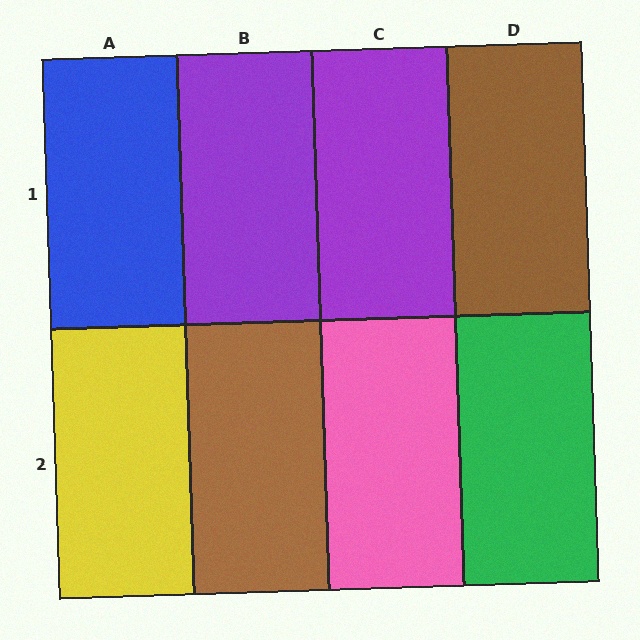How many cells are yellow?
1 cell is yellow.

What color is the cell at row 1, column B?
Purple.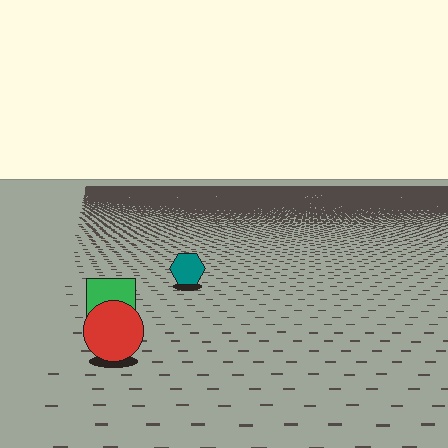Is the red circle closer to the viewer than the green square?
Yes. The red circle is closer — you can tell from the texture gradient: the ground texture is coarser near it.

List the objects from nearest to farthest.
From nearest to farthest: the red circle, the green square, the teal hexagon.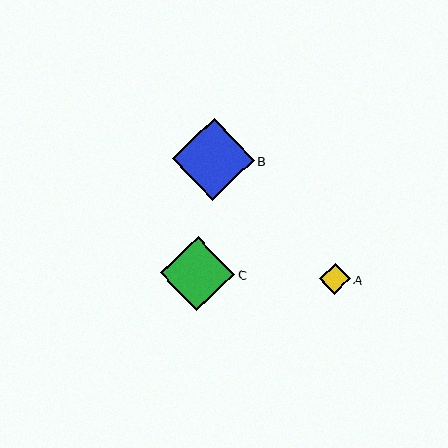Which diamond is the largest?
Diamond B is the largest with a size of approximately 82 pixels.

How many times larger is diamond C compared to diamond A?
Diamond C is approximately 2.4 times the size of diamond A.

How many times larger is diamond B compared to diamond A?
Diamond B is approximately 2.6 times the size of diamond A.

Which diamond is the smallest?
Diamond A is the smallest with a size of approximately 31 pixels.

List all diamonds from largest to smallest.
From largest to smallest: B, C, A.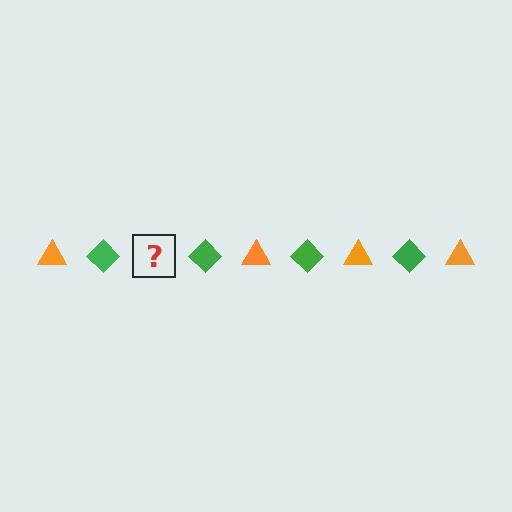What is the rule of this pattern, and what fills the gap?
The rule is that the pattern alternates between orange triangle and green diamond. The gap should be filled with an orange triangle.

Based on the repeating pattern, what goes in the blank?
The blank should be an orange triangle.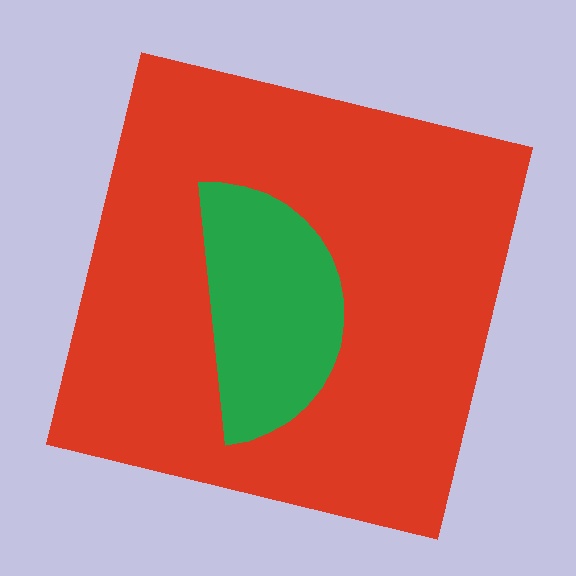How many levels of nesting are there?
2.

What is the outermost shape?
The red square.